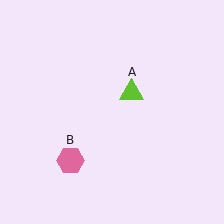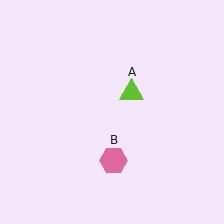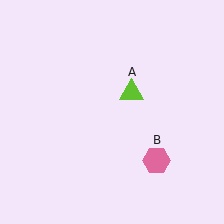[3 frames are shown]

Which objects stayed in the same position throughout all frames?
Lime triangle (object A) remained stationary.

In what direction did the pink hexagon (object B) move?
The pink hexagon (object B) moved right.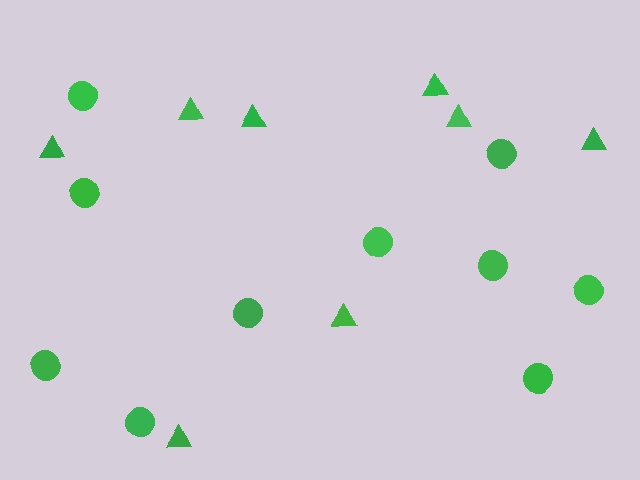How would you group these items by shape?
There are 2 groups: one group of circles (10) and one group of triangles (8).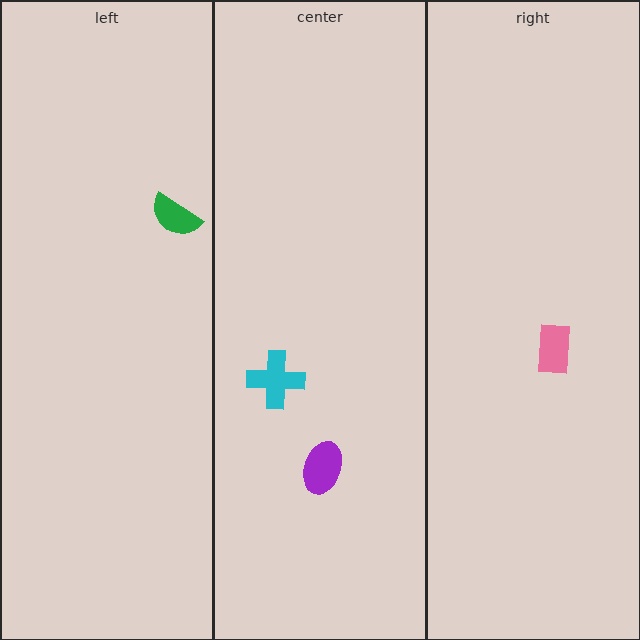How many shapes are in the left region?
1.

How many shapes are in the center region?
2.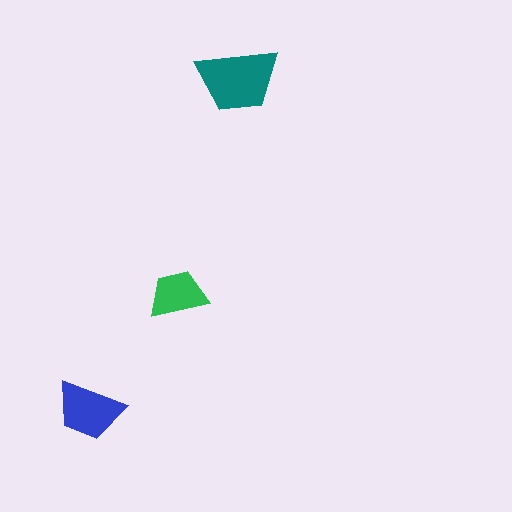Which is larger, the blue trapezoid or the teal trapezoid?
The teal one.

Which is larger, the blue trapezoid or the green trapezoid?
The blue one.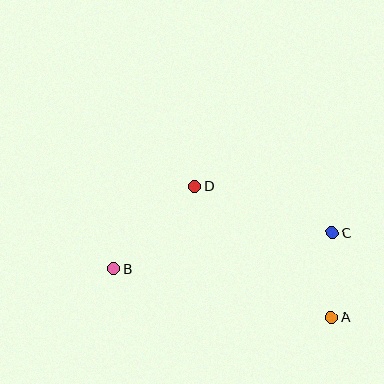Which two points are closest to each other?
Points A and C are closest to each other.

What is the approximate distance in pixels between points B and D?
The distance between B and D is approximately 116 pixels.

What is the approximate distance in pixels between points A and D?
The distance between A and D is approximately 190 pixels.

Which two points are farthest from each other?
Points A and B are farthest from each other.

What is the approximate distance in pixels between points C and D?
The distance between C and D is approximately 146 pixels.